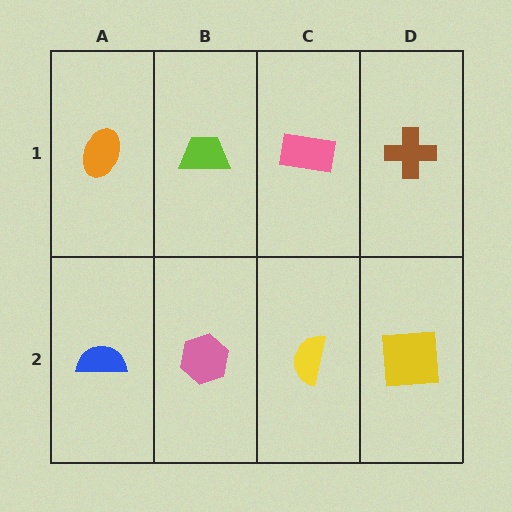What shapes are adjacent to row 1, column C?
A yellow semicircle (row 2, column C), a lime trapezoid (row 1, column B), a brown cross (row 1, column D).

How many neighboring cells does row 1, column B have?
3.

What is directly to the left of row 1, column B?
An orange ellipse.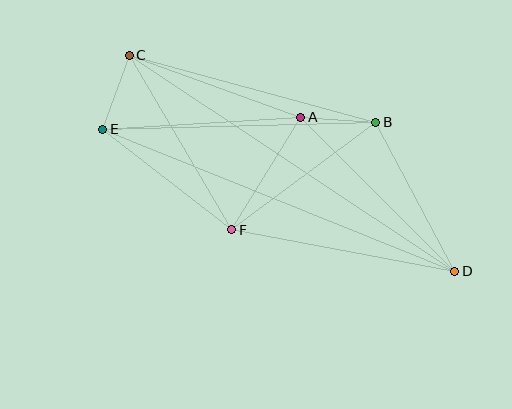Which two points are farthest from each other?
Points C and D are farthest from each other.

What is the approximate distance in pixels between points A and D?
The distance between A and D is approximately 218 pixels.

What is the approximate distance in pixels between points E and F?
The distance between E and F is approximately 164 pixels.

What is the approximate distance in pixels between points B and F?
The distance between B and F is approximately 180 pixels.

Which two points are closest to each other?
Points A and B are closest to each other.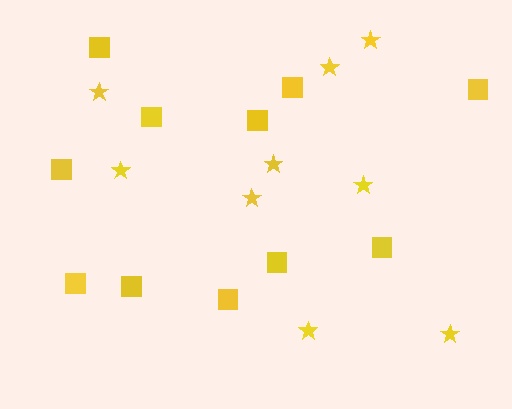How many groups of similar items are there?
There are 2 groups: one group of stars (9) and one group of squares (11).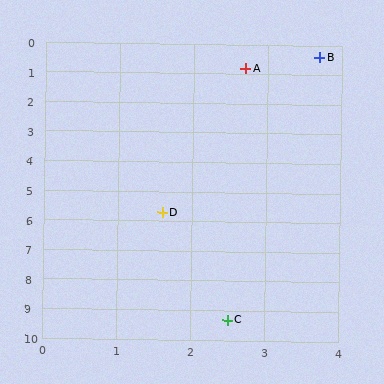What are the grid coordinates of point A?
Point A is at approximately (2.7, 0.8).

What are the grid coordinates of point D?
Point D is at approximately (1.6, 5.7).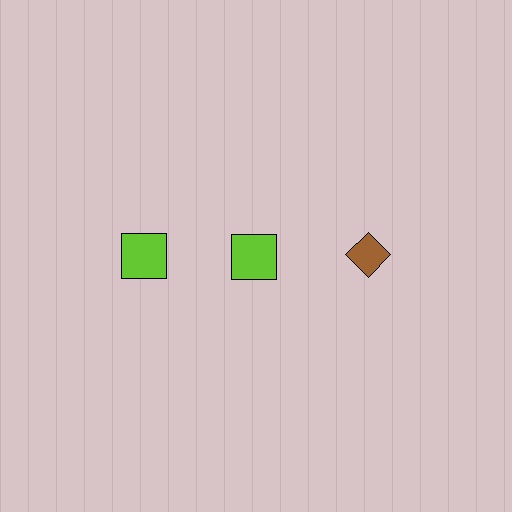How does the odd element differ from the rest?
It differs in both color (brown instead of lime) and shape (diamond instead of square).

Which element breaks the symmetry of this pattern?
The brown diamond in the top row, center column breaks the symmetry. All other shapes are lime squares.